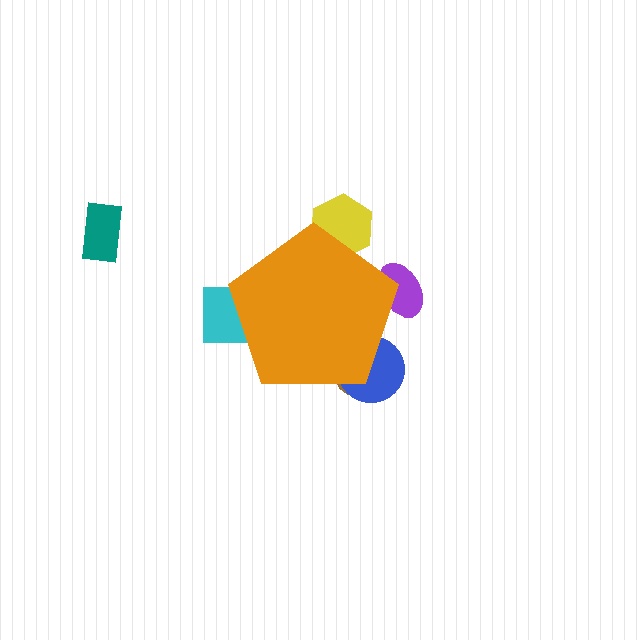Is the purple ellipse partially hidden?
Yes, the purple ellipse is partially hidden behind the orange pentagon.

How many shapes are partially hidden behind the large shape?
5 shapes are partially hidden.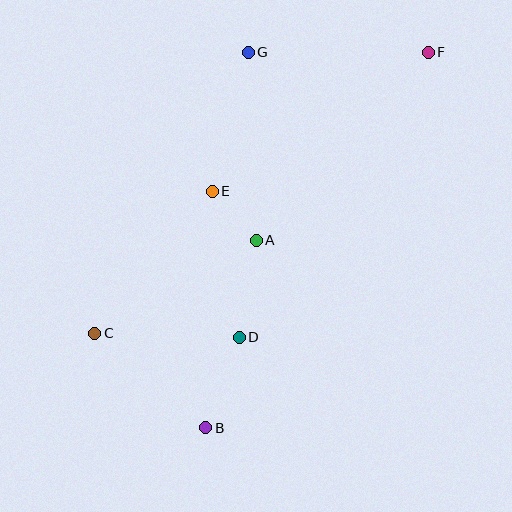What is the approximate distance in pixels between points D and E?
The distance between D and E is approximately 149 pixels.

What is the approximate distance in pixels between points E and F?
The distance between E and F is approximately 257 pixels.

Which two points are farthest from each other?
Points C and F are farthest from each other.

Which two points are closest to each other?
Points A and E are closest to each other.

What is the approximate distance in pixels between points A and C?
The distance between A and C is approximately 186 pixels.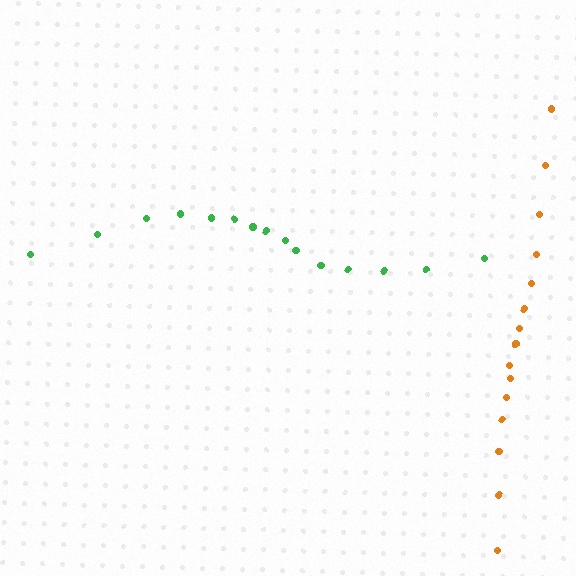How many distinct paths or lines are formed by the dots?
There are 2 distinct paths.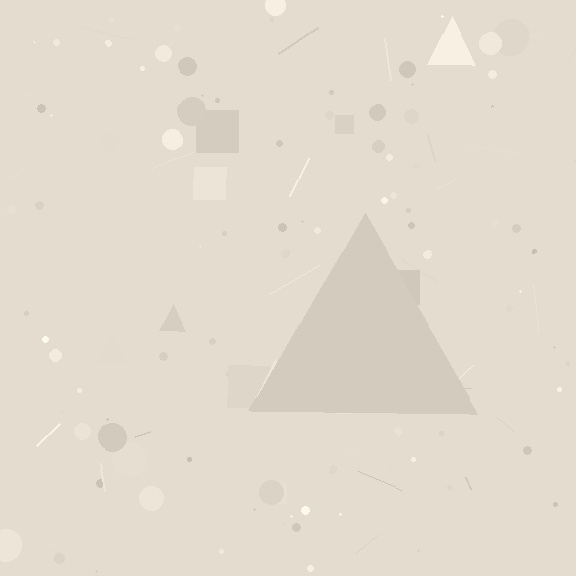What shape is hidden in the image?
A triangle is hidden in the image.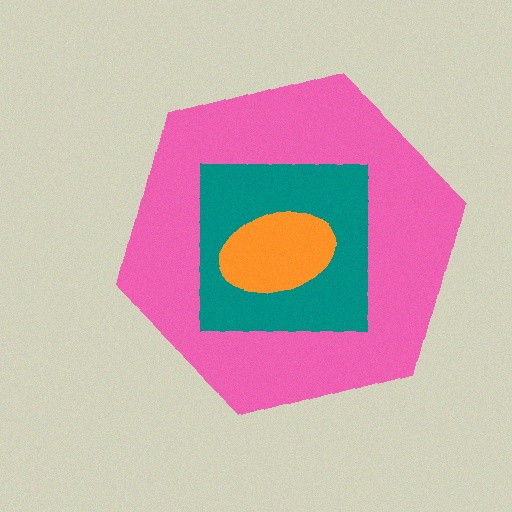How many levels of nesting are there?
3.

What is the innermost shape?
The orange ellipse.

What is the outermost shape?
The pink hexagon.